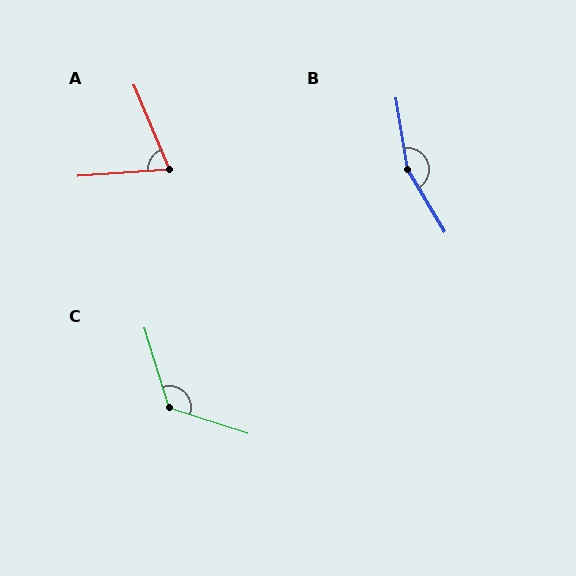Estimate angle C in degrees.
Approximately 125 degrees.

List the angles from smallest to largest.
A (71°), C (125°), B (157°).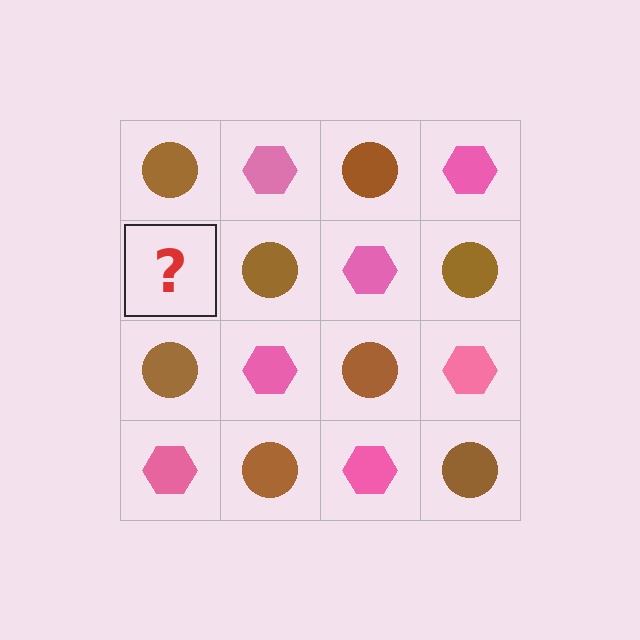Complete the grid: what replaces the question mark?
The question mark should be replaced with a pink hexagon.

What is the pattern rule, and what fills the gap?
The rule is that it alternates brown circle and pink hexagon in a checkerboard pattern. The gap should be filled with a pink hexagon.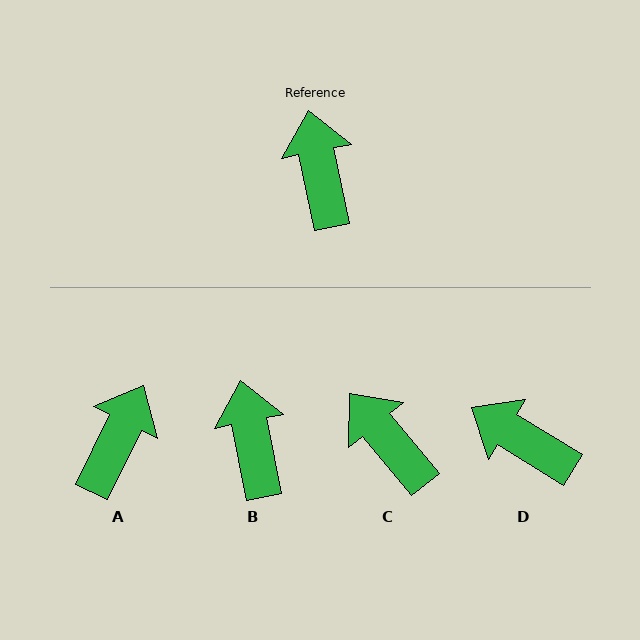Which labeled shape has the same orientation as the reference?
B.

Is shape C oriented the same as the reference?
No, it is off by about 28 degrees.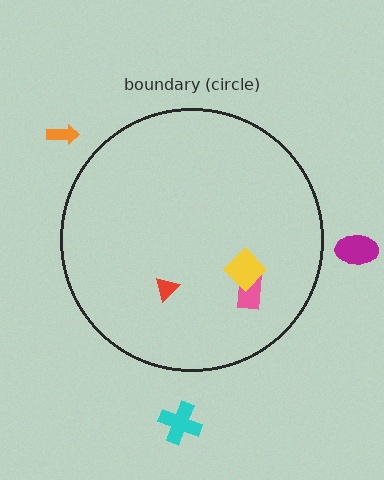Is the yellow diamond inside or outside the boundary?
Inside.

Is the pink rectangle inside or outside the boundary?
Inside.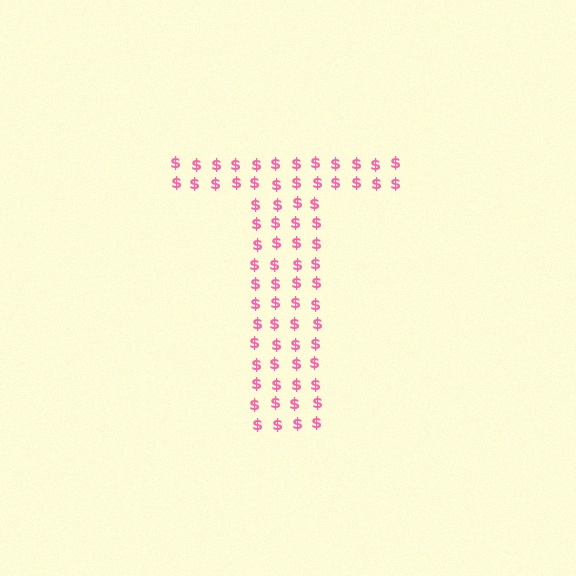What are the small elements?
The small elements are dollar signs.